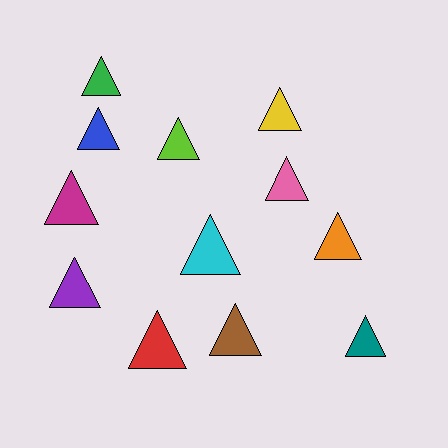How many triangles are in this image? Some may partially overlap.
There are 12 triangles.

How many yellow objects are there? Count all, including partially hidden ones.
There is 1 yellow object.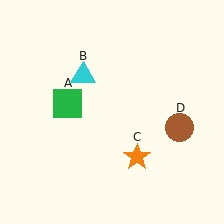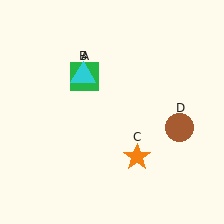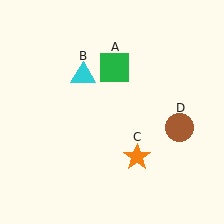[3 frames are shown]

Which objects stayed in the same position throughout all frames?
Cyan triangle (object B) and orange star (object C) and brown circle (object D) remained stationary.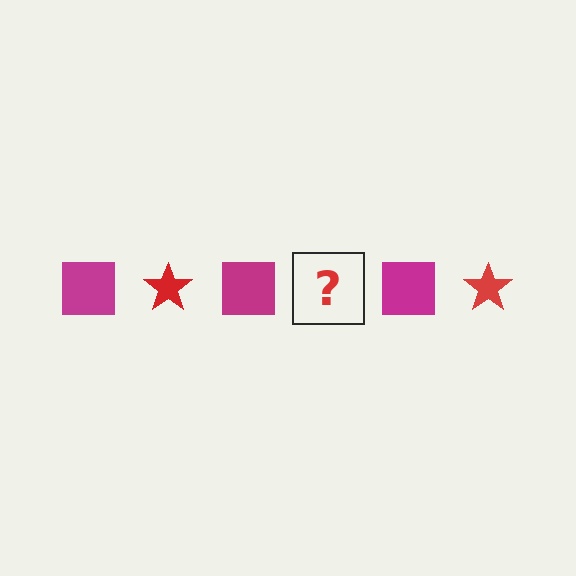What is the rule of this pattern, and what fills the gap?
The rule is that the pattern alternates between magenta square and red star. The gap should be filled with a red star.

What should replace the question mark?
The question mark should be replaced with a red star.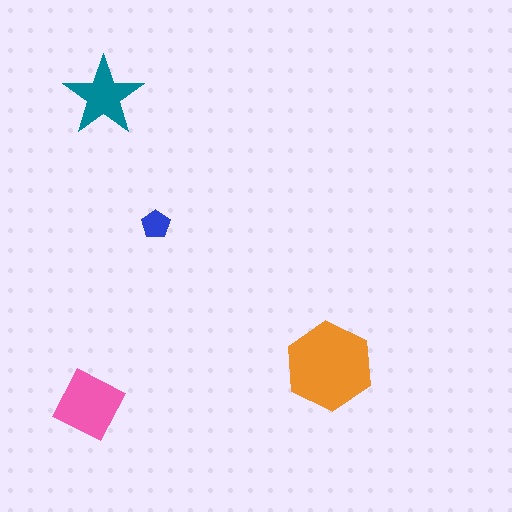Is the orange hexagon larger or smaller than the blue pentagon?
Larger.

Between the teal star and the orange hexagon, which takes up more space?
The orange hexagon.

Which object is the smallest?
The blue pentagon.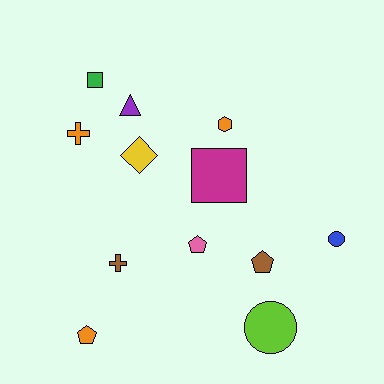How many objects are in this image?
There are 12 objects.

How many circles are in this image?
There are 2 circles.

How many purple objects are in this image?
There is 1 purple object.